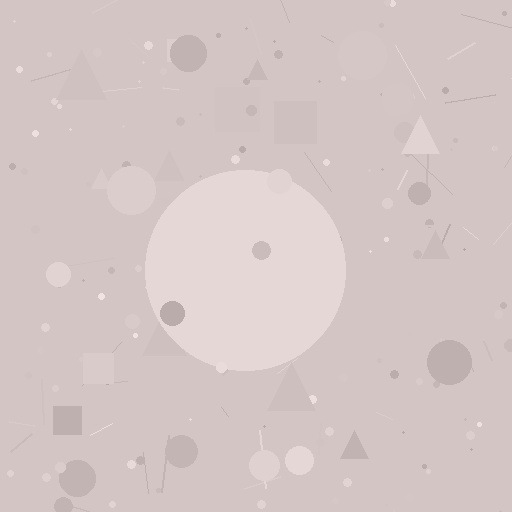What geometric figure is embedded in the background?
A circle is embedded in the background.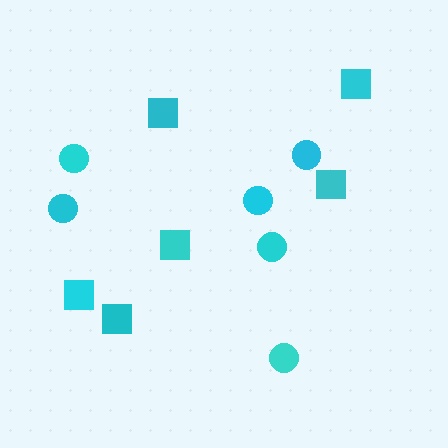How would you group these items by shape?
There are 2 groups: one group of squares (6) and one group of circles (6).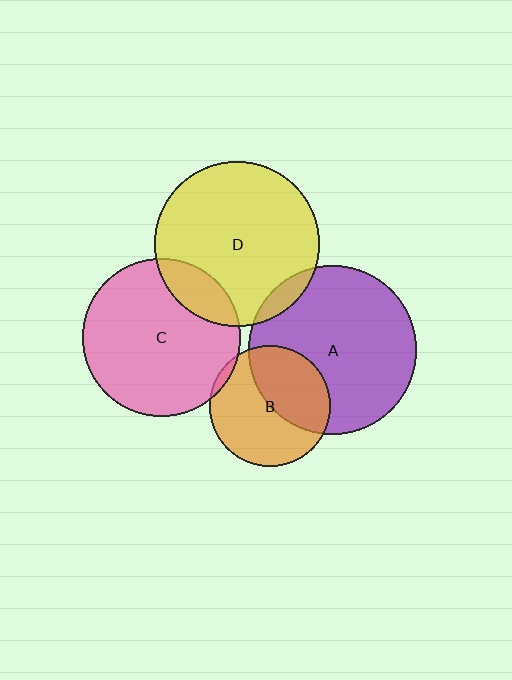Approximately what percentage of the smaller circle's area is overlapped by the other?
Approximately 15%.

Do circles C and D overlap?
Yes.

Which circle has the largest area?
Circle A (purple).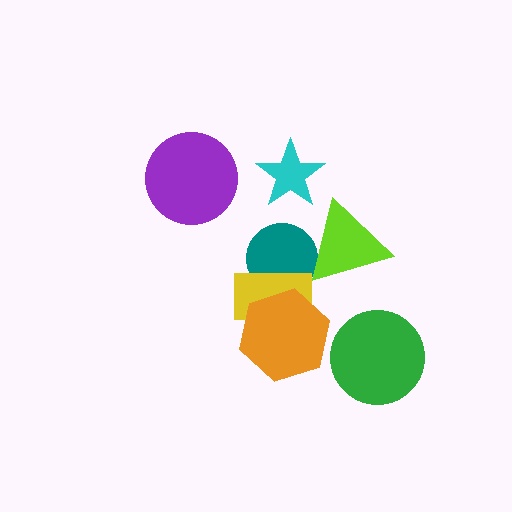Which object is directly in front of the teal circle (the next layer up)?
The yellow rectangle is directly in front of the teal circle.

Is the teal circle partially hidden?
Yes, it is partially covered by another shape.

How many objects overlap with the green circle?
0 objects overlap with the green circle.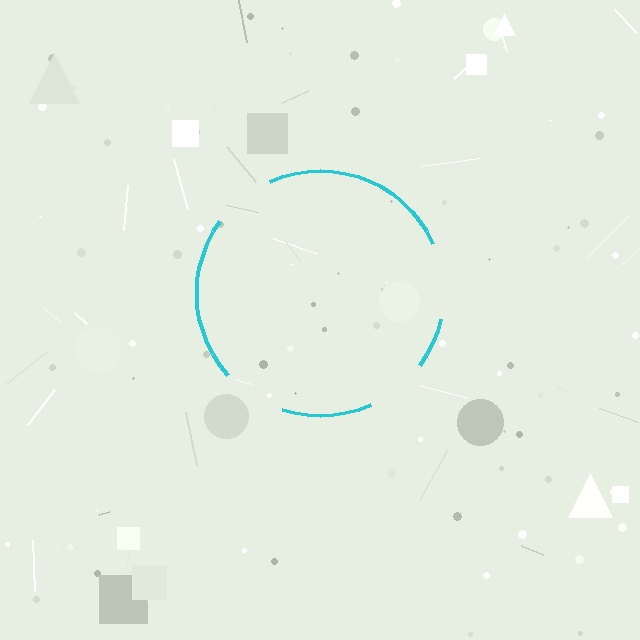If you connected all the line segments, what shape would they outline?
They would outline a circle.